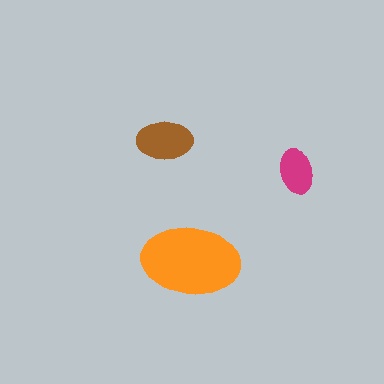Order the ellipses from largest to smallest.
the orange one, the brown one, the magenta one.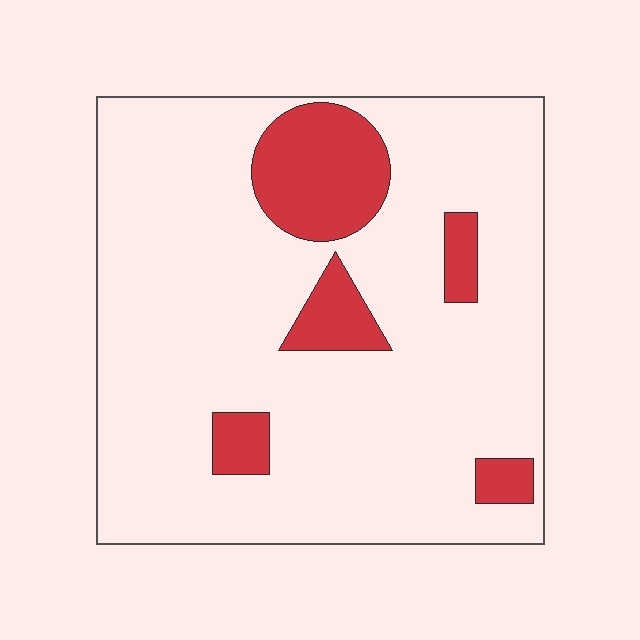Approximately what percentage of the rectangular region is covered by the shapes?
Approximately 15%.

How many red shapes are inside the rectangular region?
5.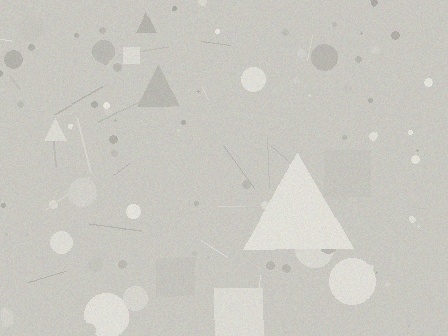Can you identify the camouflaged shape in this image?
The camouflaged shape is a triangle.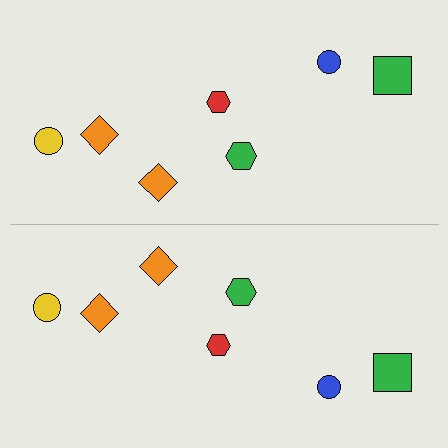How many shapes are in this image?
There are 14 shapes in this image.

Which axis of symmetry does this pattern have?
The pattern has a horizontal axis of symmetry running through the center of the image.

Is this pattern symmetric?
Yes, this pattern has bilateral (reflection) symmetry.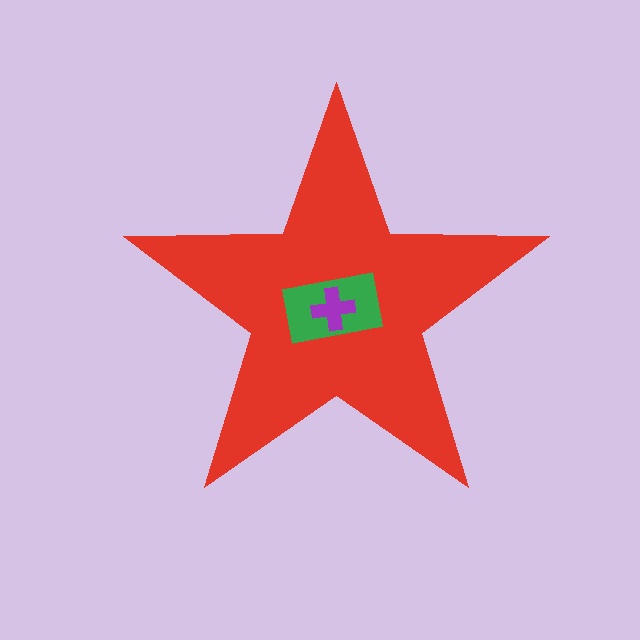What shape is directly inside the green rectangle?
The purple cross.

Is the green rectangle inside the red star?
Yes.